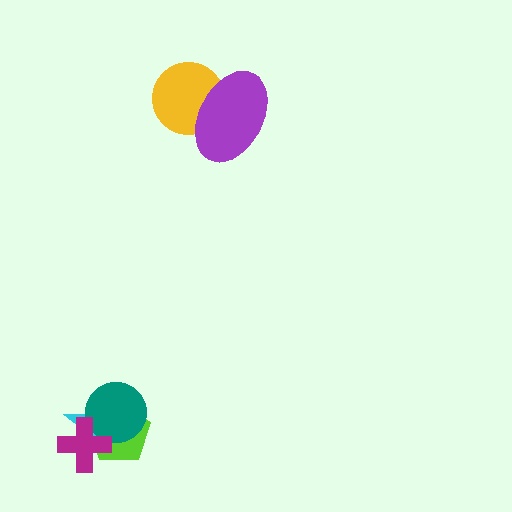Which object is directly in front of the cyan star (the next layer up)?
The teal circle is directly in front of the cyan star.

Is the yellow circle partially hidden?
Yes, it is partially covered by another shape.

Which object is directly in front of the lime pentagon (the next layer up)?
The cyan star is directly in front of the lime pentagon.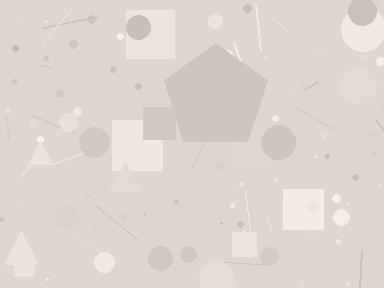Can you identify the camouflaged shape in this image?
The camouflaged shape is a pentagon.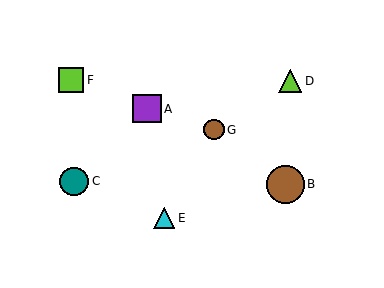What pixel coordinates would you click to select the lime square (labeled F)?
Click at (71, 80) to select the lime square F.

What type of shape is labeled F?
Shape F is a lime square.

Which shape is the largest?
The brown circle (labeled B) is the largest.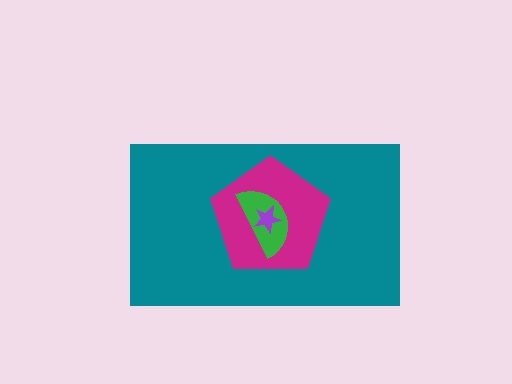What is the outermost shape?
The teal rectangle.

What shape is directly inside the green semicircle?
The purple star.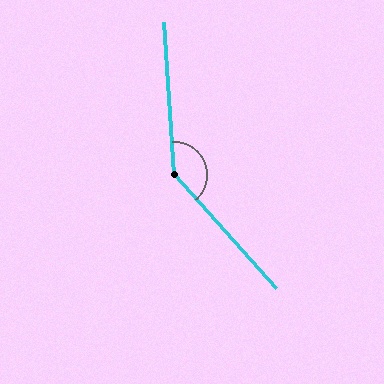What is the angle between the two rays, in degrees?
Approximately 142 degrees.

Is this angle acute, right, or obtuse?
It is obtuse.